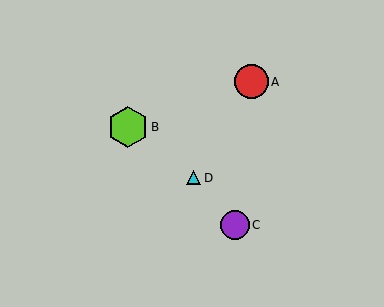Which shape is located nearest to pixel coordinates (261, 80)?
The red circle (labeled A) at (251, 82) is nearest to that location.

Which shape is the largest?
The lime hexagon (labeled B) is the largest.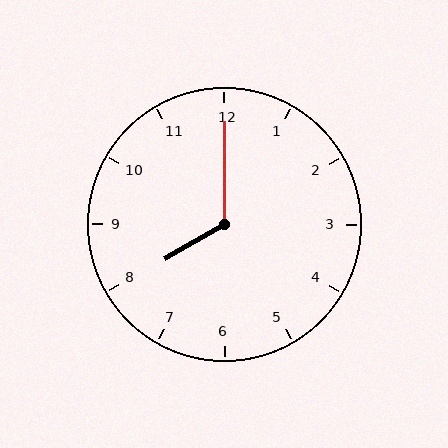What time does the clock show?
8:00.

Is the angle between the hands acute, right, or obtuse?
It is obtuse.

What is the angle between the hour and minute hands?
Approximately 120 degrees.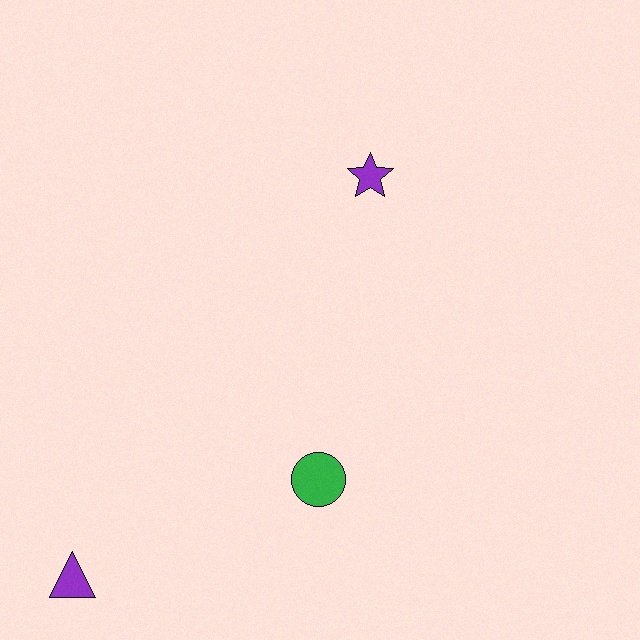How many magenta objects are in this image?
There are no magenta objects.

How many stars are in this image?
There is 1 star.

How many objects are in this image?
There are 3 objects.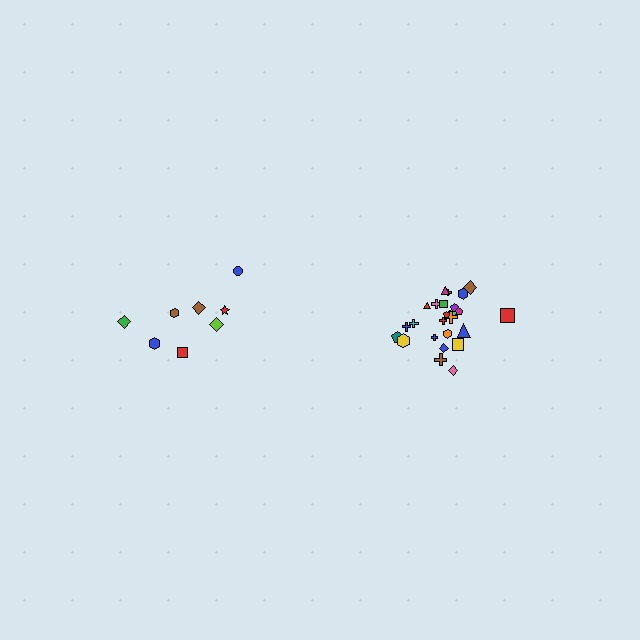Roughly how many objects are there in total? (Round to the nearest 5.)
Roughly 35 objects in total.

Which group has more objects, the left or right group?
The right group.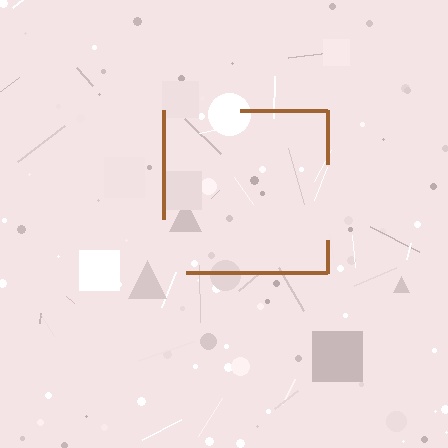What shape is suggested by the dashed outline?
The dashed outline suggests a square.